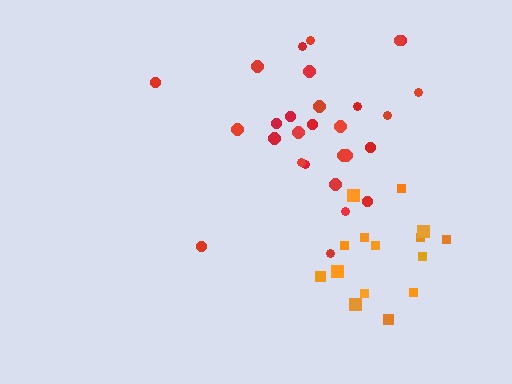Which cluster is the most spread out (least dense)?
Red.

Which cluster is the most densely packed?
Orange.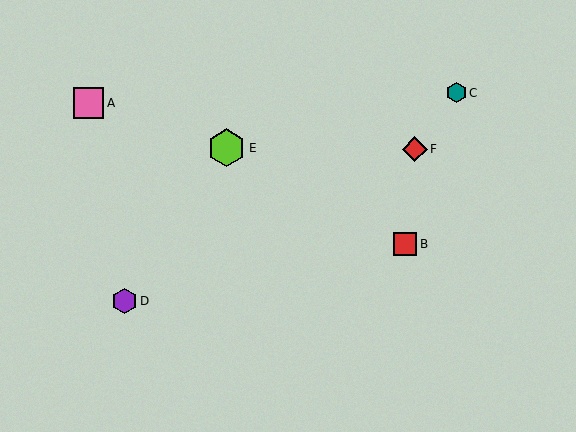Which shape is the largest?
The lime hexagon (labeled E) is the largest.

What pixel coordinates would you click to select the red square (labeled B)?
Click at (405, 244) to select the red square B.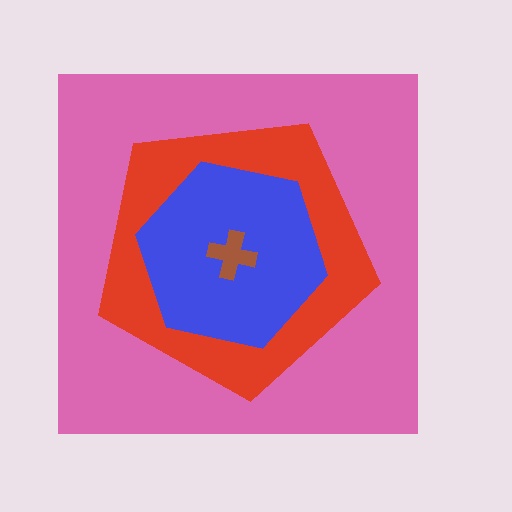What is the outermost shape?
The pink square.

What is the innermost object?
The brown cross.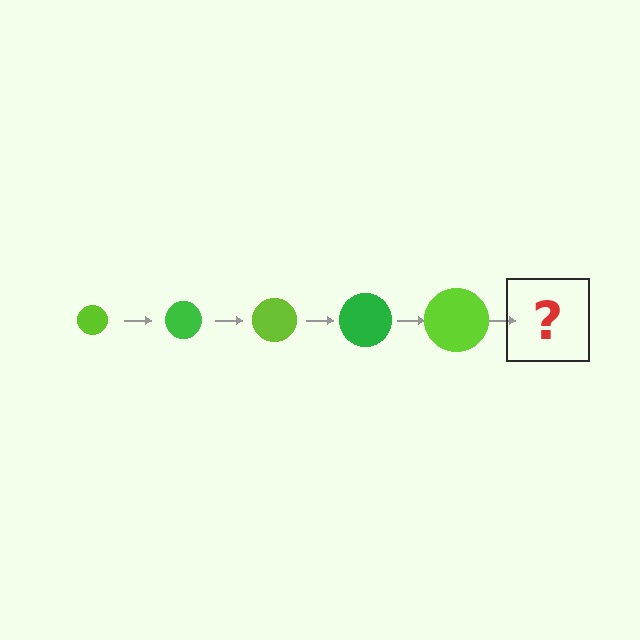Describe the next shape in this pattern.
It should be a green circle, larger than the previous one.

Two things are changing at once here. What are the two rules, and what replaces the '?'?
The two rules are that the circle grows larger each step and the color cycles through lime and green. The '?' should be a green circle, larger than the previous one.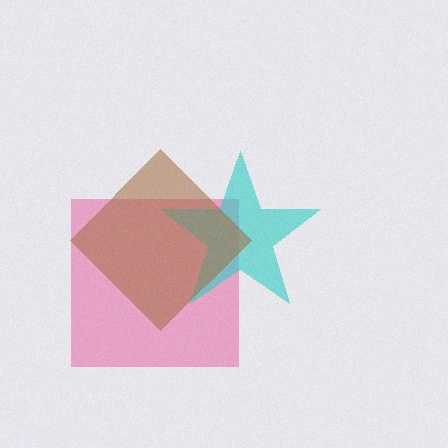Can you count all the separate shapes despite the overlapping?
Yes, there are 3 separate shapes.